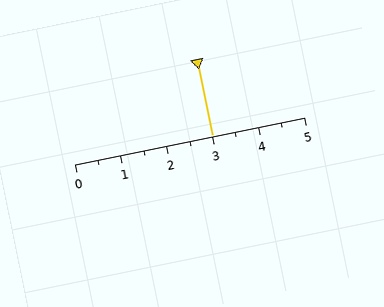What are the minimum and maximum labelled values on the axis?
The axis runs from 0 to 5.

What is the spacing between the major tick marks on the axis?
The major ticks are spaced 1 apart.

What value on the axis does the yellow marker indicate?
The marker indicates approximately 3.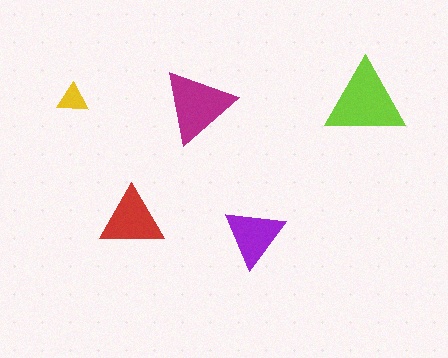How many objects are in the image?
There are 5 objects in the image.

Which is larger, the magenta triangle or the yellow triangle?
The magenta one.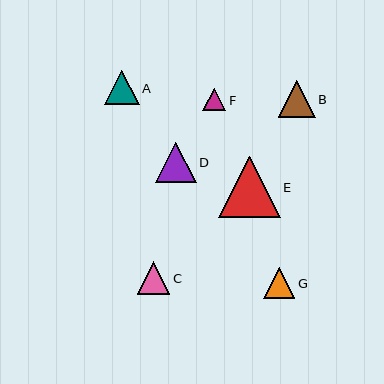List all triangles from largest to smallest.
From largest to smallest: E, D, B, A, C, G, F.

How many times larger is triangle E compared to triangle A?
Triangle E is approximately 1.8 times the size of triangle A.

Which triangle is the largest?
Triangle E is the largest with a size of approximately 61 pixels.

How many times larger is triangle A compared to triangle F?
Triangle A is approximately 1.5 times the size of triangle F.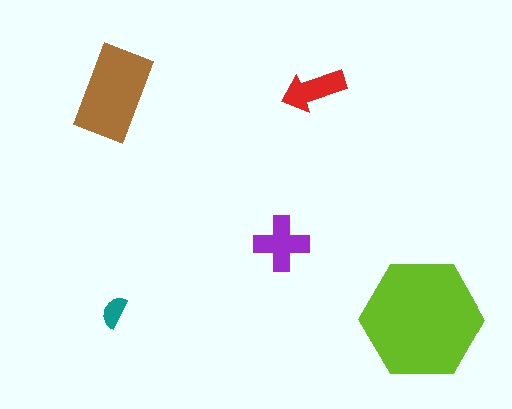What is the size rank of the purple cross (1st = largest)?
3rd.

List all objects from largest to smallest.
The lime hexagon, the brown rectangle, the purple cross, the red arrow, the teal semicircle.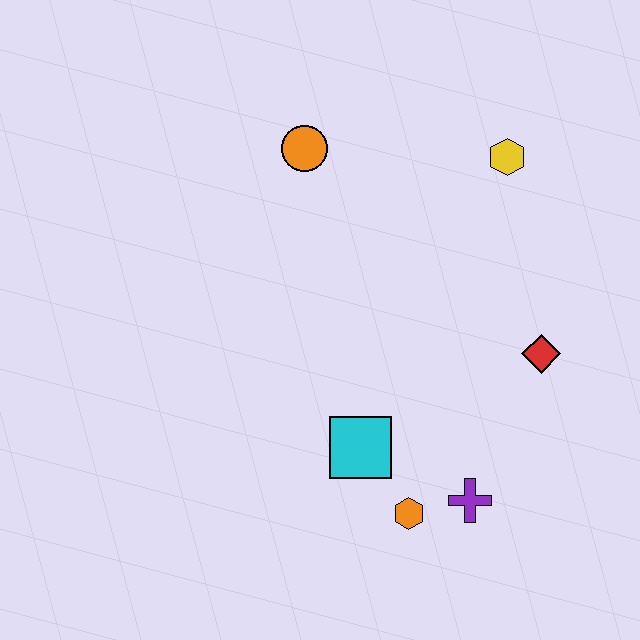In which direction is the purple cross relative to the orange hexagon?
The purple cross is to the right of the orange hexagon.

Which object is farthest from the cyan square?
The yellow hexagon is farthest from the cyan square.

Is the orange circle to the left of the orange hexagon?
Yes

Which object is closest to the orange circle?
The yellow hexagon is closest to the orange circle.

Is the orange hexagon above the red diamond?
No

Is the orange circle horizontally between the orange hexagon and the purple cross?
No